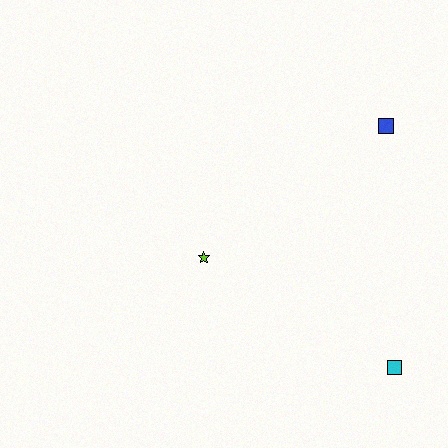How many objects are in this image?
There are 3 objects.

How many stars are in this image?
There is 1 star.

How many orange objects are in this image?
There are no orange objects.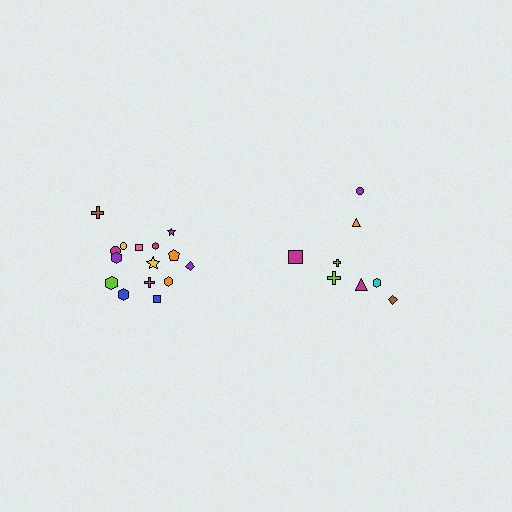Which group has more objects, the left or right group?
The left group.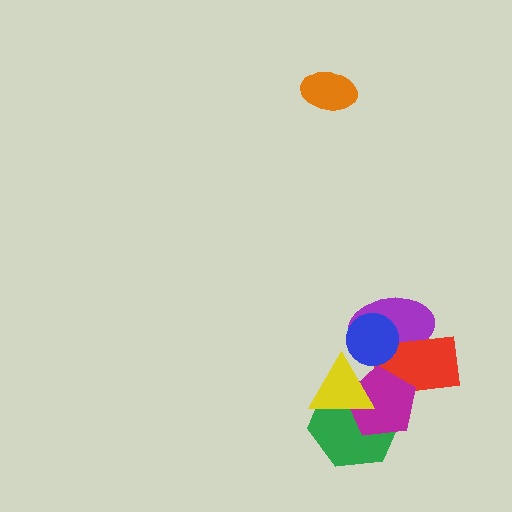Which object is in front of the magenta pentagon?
The yellow triangle is in front of the magenta pentagon.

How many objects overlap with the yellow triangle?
2 objects overlap with the yellow triangle.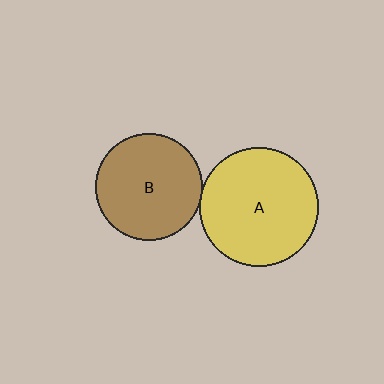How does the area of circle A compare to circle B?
Approximately 1.2 times.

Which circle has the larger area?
Circle A (yellow).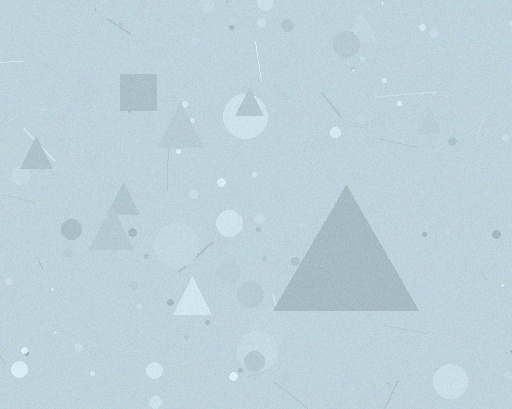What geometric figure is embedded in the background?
A triangle is embedded in the background.